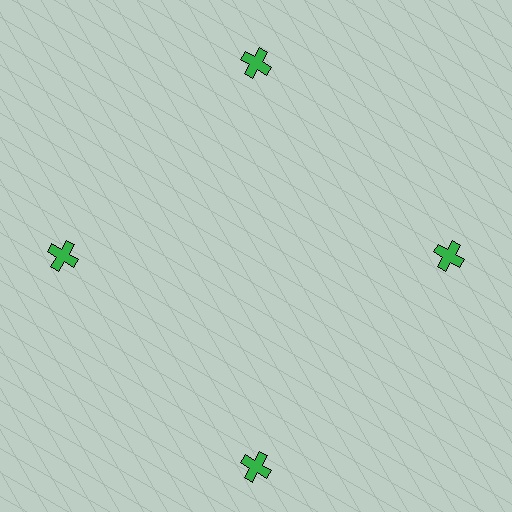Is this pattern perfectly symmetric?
No. The 4 green crosses are arranged in a ring, but one element near the 6 o'clock position is pushed outward from the center, breaking the 4-fold rotational symmetry.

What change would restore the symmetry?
The symmetry would be restored by moving it inward, back onto the ring so that all 4 crosses sit at equal angles and equal distance from the center.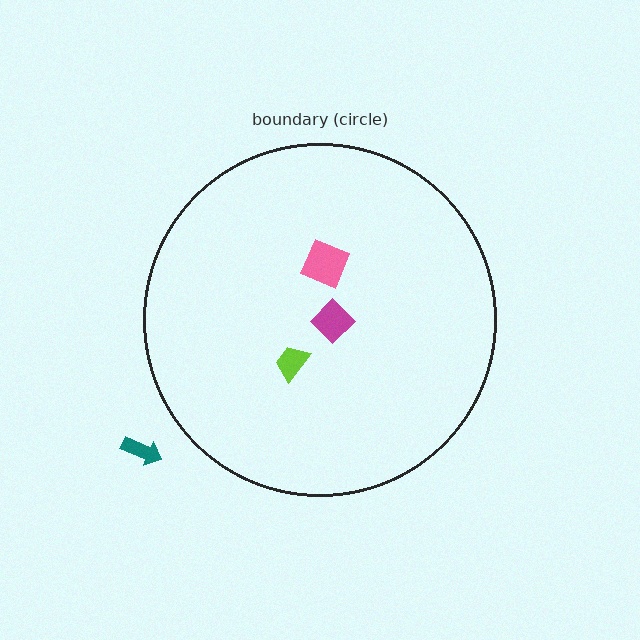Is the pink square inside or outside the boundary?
Inside.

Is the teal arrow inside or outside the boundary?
Outside.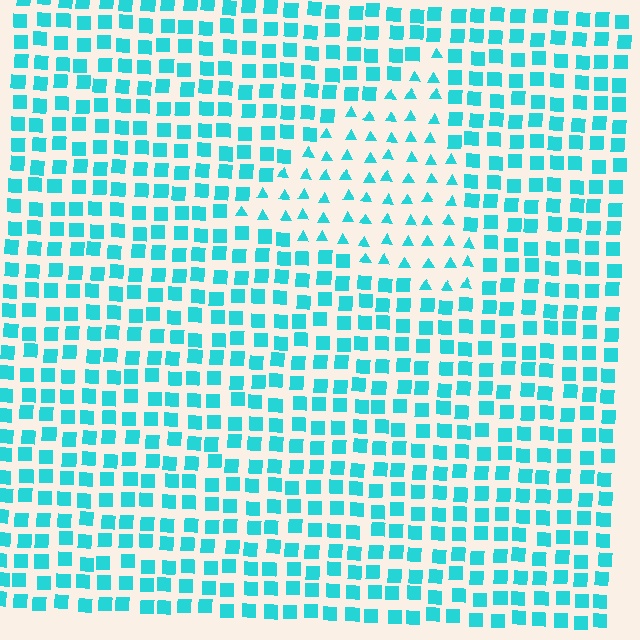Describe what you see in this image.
The image is filled with small cyan elements arranged in a uniform grid. A triangle-shaped region contains triangles, while the surrounding area contains squares. The boundary is defined purely by the change in element shape.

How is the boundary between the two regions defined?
The boundary is defined by a change in element shape: triangles inside vs. squares outside. All elements share the same color and spacing.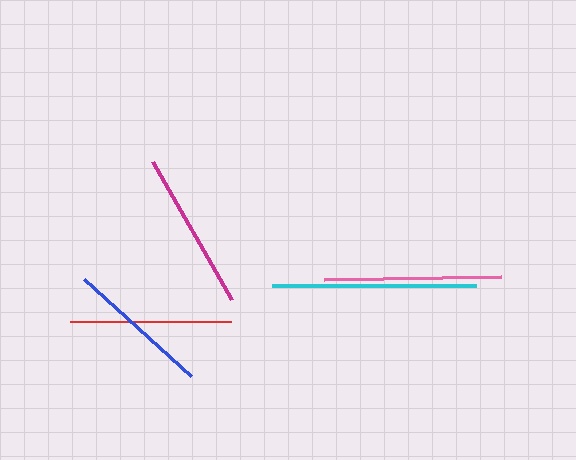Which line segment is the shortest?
The blue line is the shortest at approximately 144 pixels.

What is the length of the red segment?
The red segment is approximately 160 pixels long.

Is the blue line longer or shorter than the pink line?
The pink line is longer than the blue line.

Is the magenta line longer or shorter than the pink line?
The pink line is longer than the magenta line.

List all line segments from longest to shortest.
From longest to shortest: cyan, pink, red, magenta, blue.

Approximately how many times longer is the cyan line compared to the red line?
The cyan line is approximately 1.3 times the length of the red line.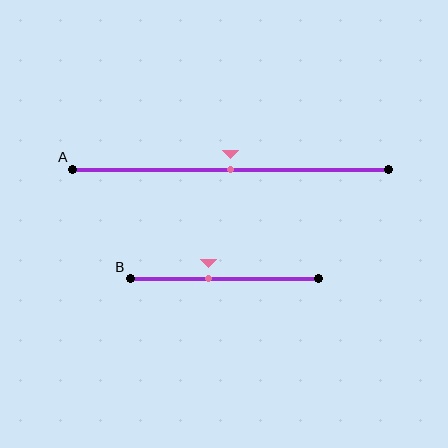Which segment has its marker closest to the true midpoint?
Segment A has its marker closest to the true midpoint.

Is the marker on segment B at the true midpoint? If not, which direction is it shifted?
No, the marker on segment B is shifted to the left by about 8% of the segment length.